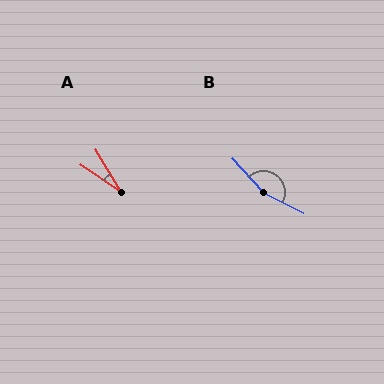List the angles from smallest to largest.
A (25°), B (159°).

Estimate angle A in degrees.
Approximately 25 degrees.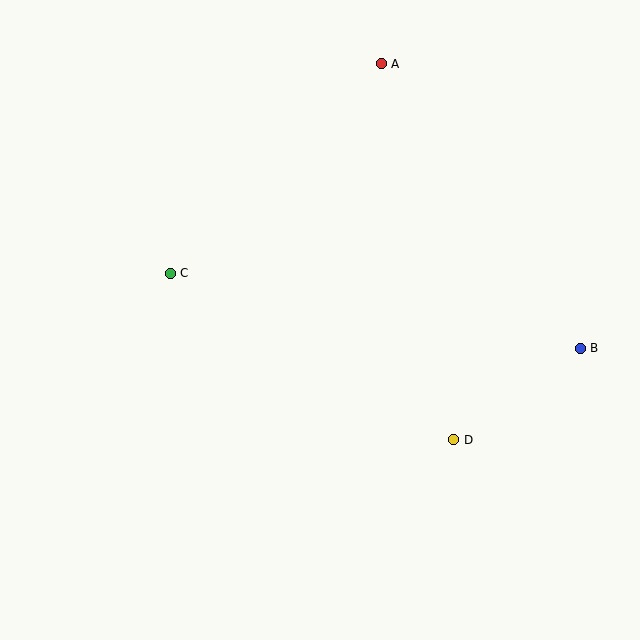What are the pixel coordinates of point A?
Point A is at (381, 64).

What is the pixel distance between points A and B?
The distance between A and B is 347 pixels.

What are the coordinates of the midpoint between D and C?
The midpoint between D and C is at (312, 356).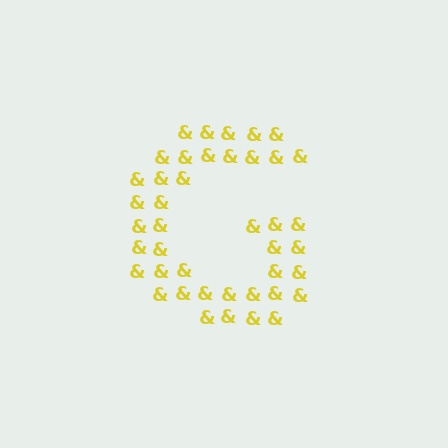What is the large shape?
The large shape is the letter G.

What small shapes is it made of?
It is made of small ampersands.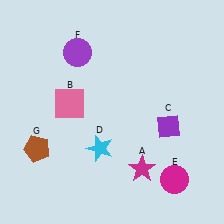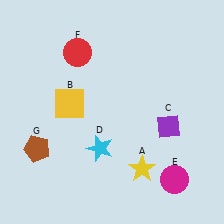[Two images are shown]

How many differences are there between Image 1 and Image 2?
There are 3 differences between the two images.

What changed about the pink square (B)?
In Image 1, B is pink. In Image 2, it changed to yellow.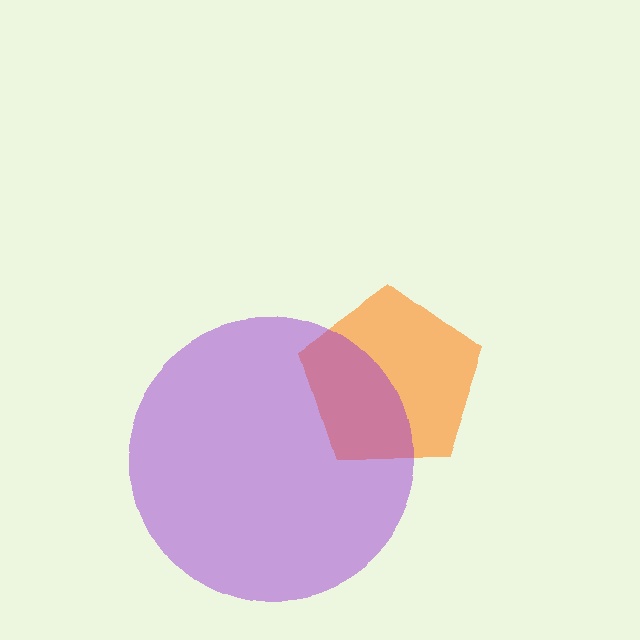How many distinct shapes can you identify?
There are 2 distinct shapes: an orange pentagon, a purple circle.